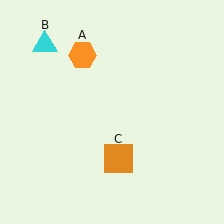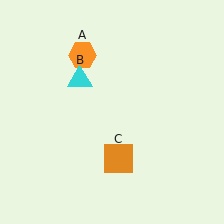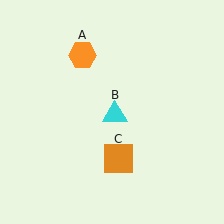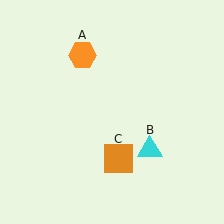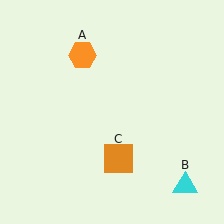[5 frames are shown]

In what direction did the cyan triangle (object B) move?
The cyan triangle (object B) moved down and to the right.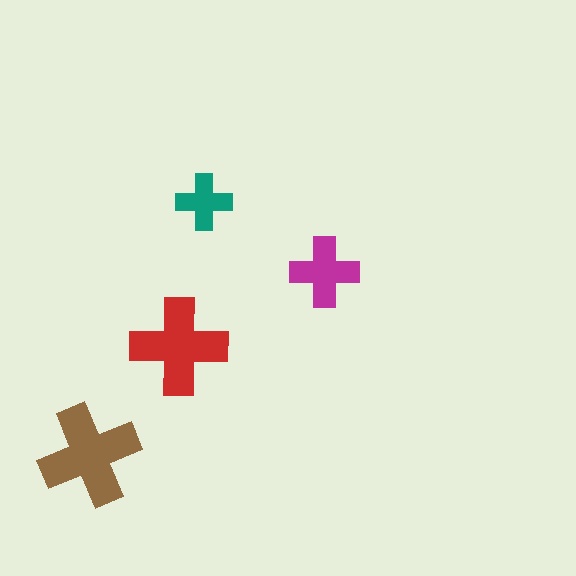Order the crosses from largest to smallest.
the brown one, the red one, the magenta one, the teal one.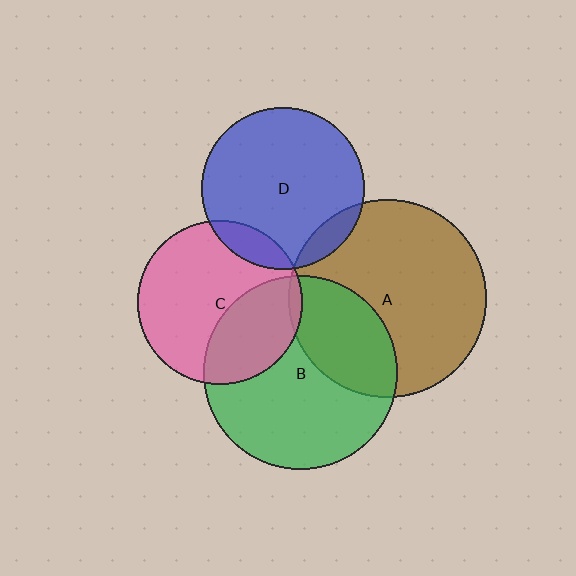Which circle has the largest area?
Circle A (brown).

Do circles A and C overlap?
Yes.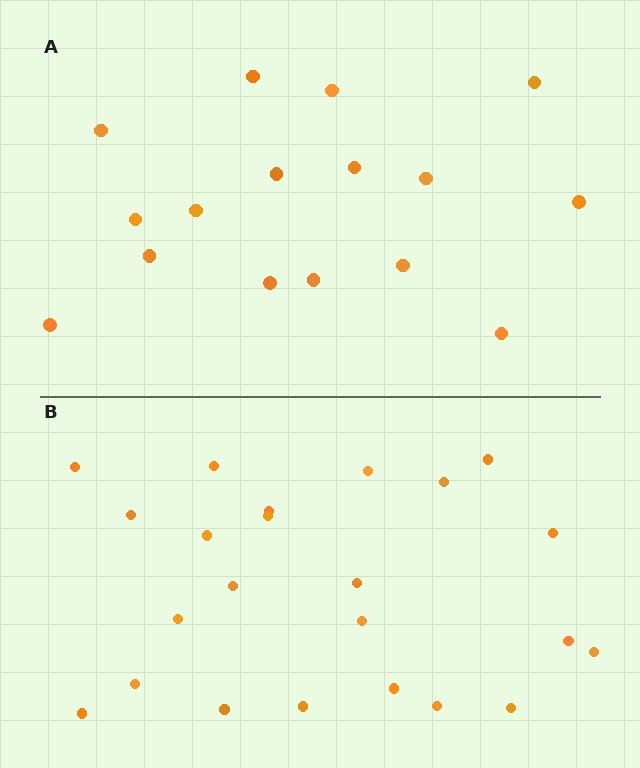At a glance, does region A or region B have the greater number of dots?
Region B (the bottom region) has more dots.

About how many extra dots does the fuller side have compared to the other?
Region B has roughly 8 or so more dots than region A.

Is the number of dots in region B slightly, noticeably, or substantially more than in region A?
Region B has noticeably more, but not dramatically so. The ratio is roughly 1.4 to 1.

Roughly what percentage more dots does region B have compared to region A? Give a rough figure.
About 45% more.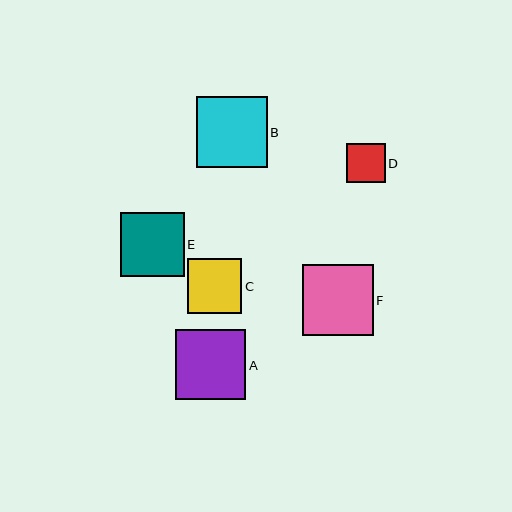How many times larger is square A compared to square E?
Square A is approximately 1.1 times the size of square E.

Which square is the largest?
Square F is the largest with a size of approximately 71 pixels.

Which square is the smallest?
Square D is the smallest with a size of approximately 39 pixels.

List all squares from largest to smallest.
From largest to smallest: F, B, A, E, C, D.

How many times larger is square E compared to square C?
Square E is approximately 1.2 times the size of square C.